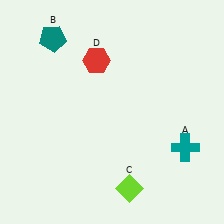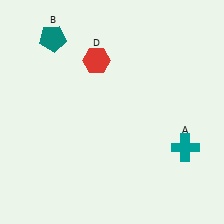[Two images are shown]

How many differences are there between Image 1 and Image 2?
There is 1 difference between the two images.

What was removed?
The lime diamond (C) was removed in Image 2.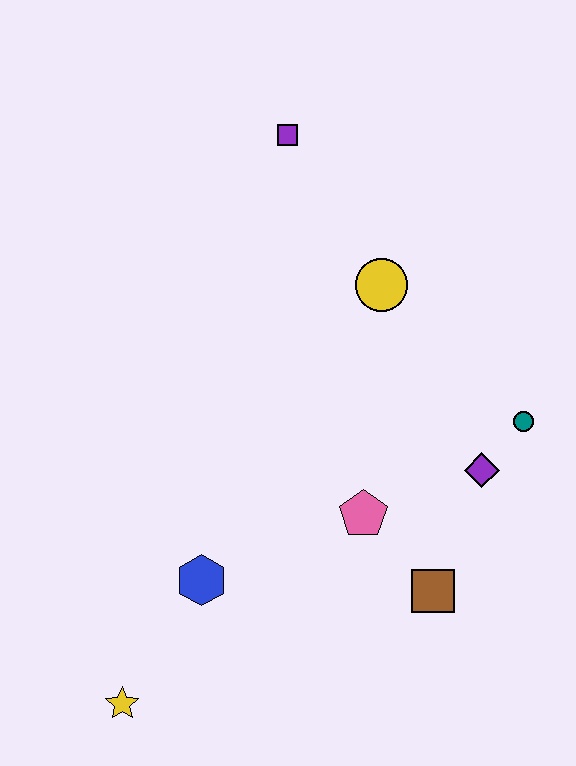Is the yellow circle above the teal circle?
Yes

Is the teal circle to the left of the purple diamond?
No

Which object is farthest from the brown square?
The purple square is farthest from the brown square.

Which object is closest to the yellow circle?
The purple square is closest to the yellow circle.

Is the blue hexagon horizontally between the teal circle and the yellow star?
Yes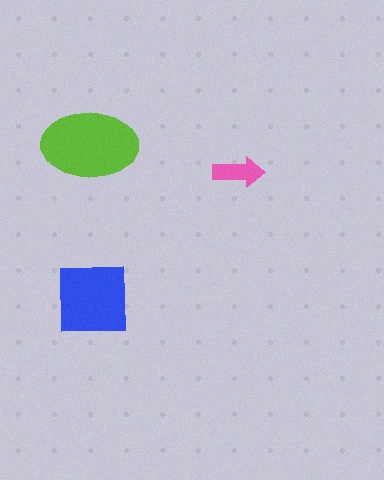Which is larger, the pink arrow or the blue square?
The blue square.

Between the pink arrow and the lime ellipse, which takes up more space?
The lime ellipse.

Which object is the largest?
The lime ellipse.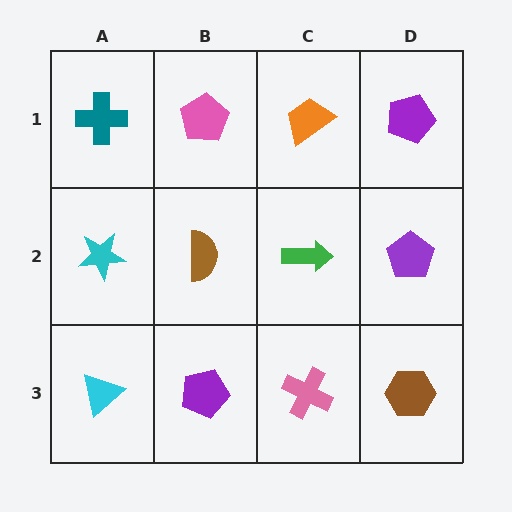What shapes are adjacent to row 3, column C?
A green arrow (row 2, column C), a purple pentagon (row 3, column B), a brown hexagon (row 3, column D).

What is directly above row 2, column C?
An orange trapezoid.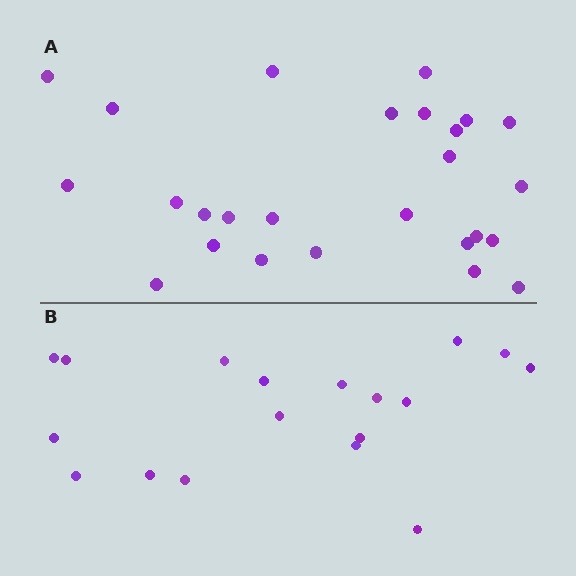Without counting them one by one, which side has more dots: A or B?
Region A (the top region) has more dots.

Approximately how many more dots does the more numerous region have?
Region A has roughly 8 or so more dots than region B.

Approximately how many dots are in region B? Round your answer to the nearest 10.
About 20 dots. (The exact count is 18, which rounds to 20.)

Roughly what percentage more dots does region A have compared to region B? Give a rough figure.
About 45% more.